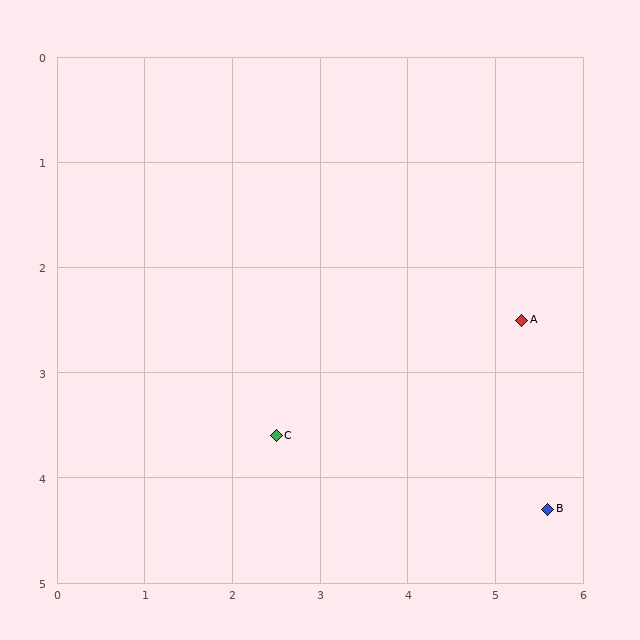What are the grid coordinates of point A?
Point A is at approximately (5.3, 2.5).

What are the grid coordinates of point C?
Point C is at approximately (2.5, 3.6).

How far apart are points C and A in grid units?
Points C and A are about 3.0 grid units apart.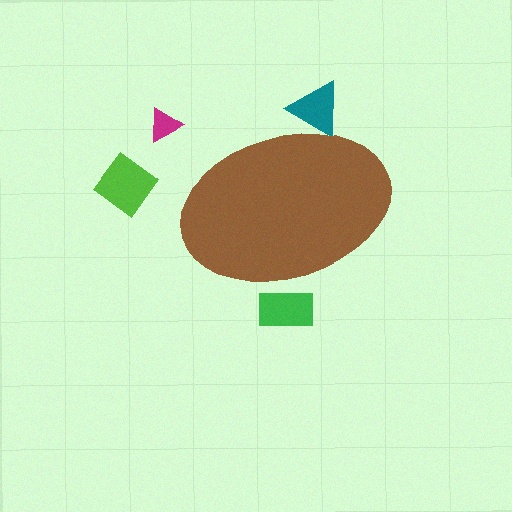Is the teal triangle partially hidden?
Yes, the teal triangle is partially hidden behind the brown ellipse.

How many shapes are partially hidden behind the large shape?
2 shapes are partially hidden.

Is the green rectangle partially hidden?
Yes, the green rectangle is partially hidden behind the brown ellipse.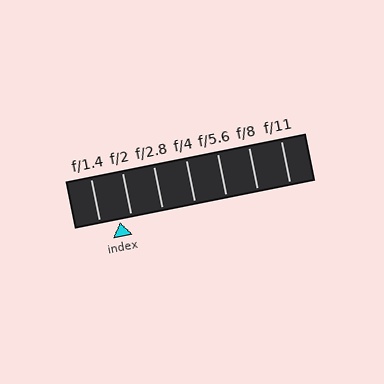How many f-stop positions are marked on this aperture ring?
There are 7 f-stop positions marked.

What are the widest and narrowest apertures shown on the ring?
The widest aperture shown is f/1.4 and the narrowest is f/11.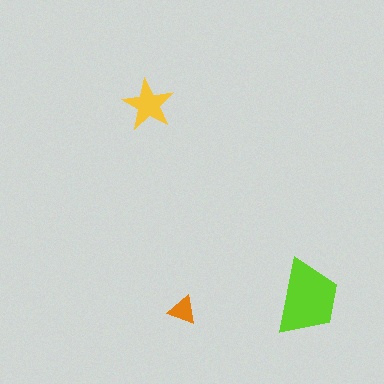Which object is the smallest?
The orange triangle.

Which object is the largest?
The lime trapezoid.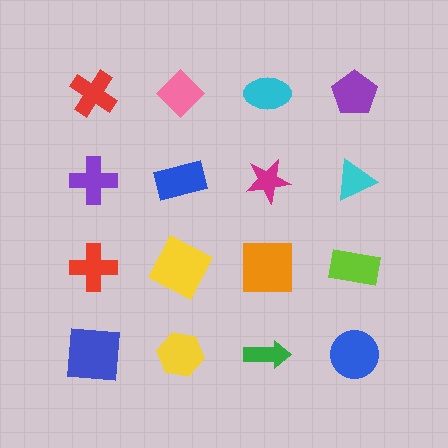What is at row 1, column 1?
A red cross.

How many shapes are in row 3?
4 shapes.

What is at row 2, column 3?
A magenta star.